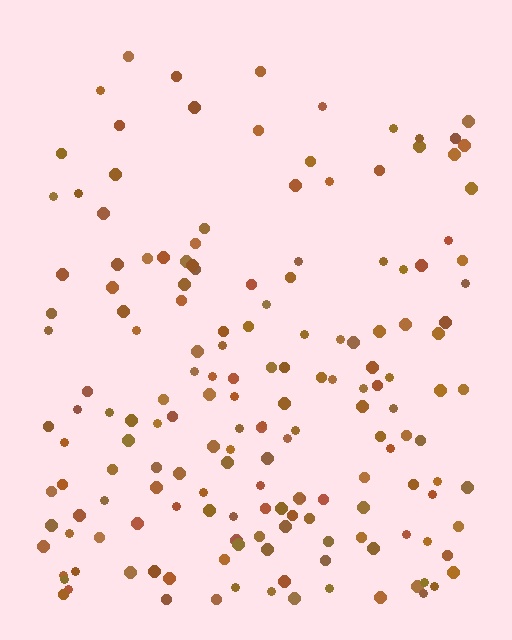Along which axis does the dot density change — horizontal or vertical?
Vertical.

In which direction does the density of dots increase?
From top to bottom, with the bottom side densest.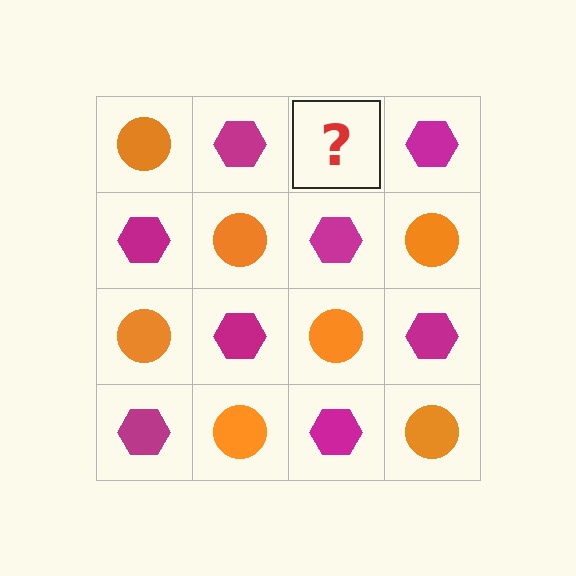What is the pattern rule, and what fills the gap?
The rule is that it alternates orange circle and magenta hexagon in a checkerboard pattern. The gap should be filled with an orange circle.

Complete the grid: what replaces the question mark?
The question mark should be replaced with an orange circle.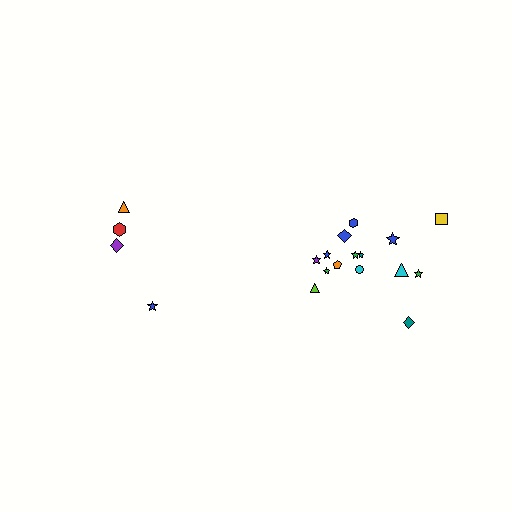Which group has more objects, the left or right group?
The right group.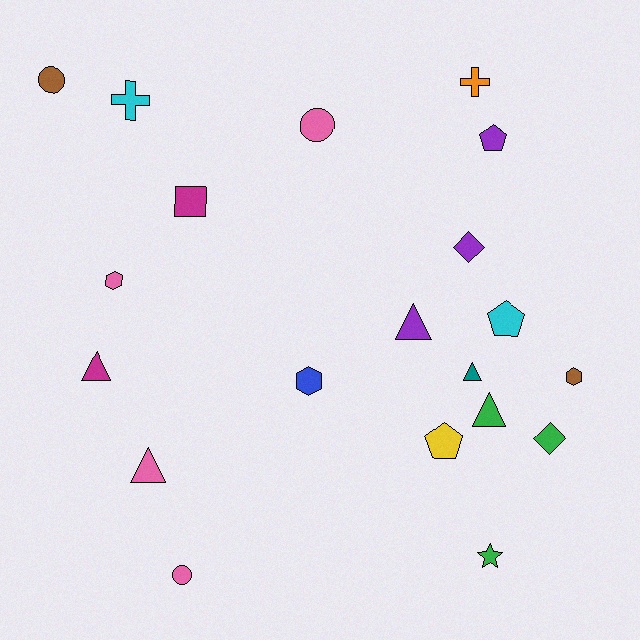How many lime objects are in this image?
There are no lime objects.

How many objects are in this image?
There are 20 objects.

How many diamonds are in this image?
There are 2 diamonds.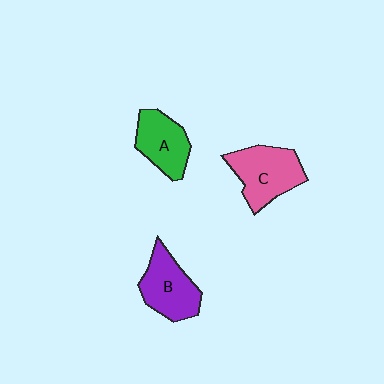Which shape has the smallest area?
Shape A (green).